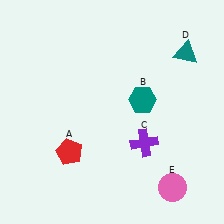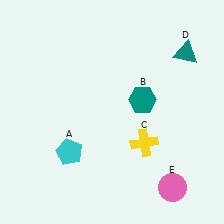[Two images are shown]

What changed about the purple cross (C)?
In Image 1, C is purple. In Image 2, it changed to yellow.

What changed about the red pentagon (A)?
In Image 1, A is red. In Image 2, it changed to cyan.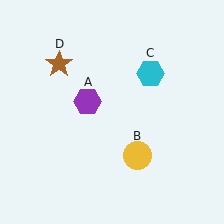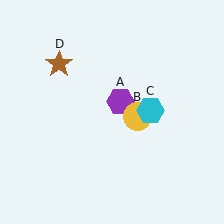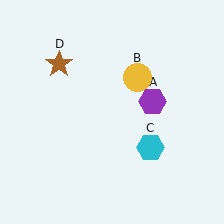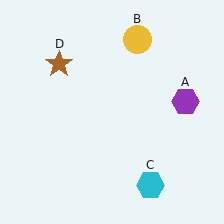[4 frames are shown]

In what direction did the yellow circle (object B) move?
The yellow circle (object B) moved up.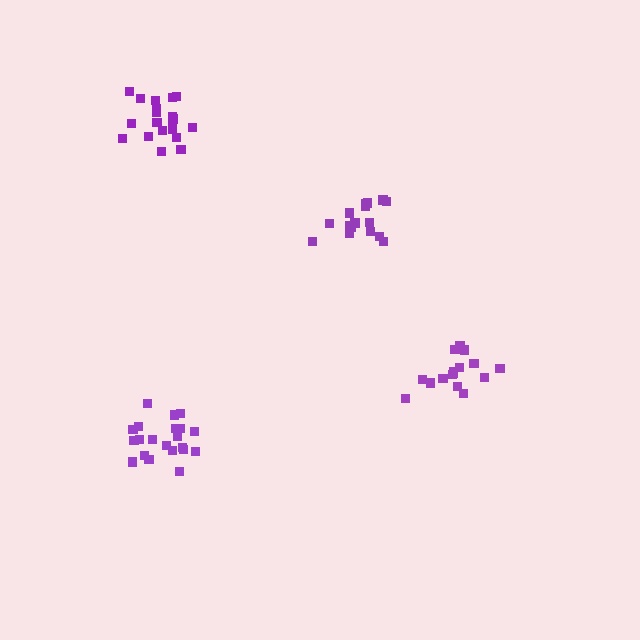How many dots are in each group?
Group 1: 16 dots, Group 2: 16 dots, Group 3: 21 dots, Group 4: 19 dots (72 total).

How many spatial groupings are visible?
There are 4 spatial groupings.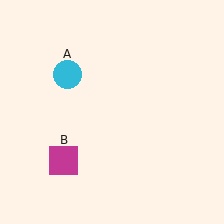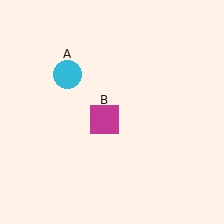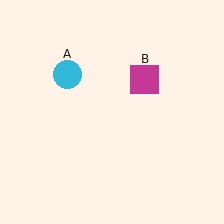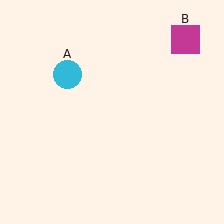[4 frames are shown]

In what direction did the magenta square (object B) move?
The magenta square (object B) moved up and to the right.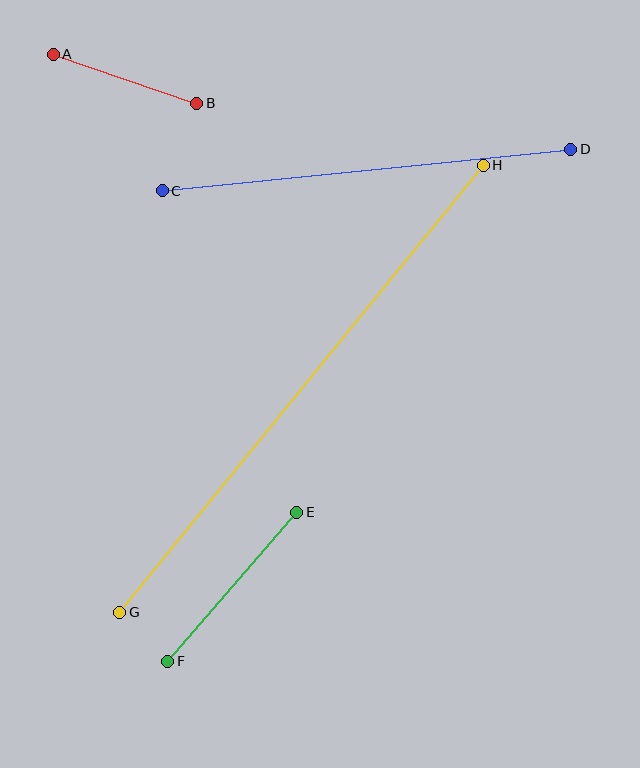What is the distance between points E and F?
The distance is approximately 197 pixels.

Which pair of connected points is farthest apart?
Points G and H are farthest apart.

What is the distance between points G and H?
The distance is approximately 576 pixels.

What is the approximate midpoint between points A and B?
The midpoint is at approximately (125, 79) pixels.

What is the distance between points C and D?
The distance is approximately 411 pixels.